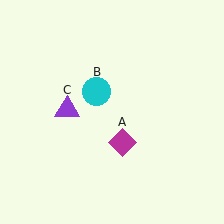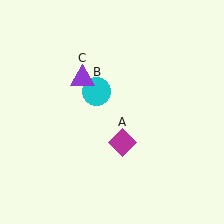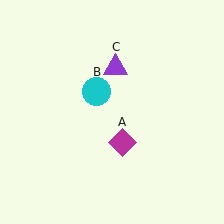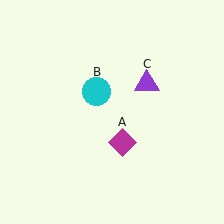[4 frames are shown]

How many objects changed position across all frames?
1 object changed position: purple triangle (object C).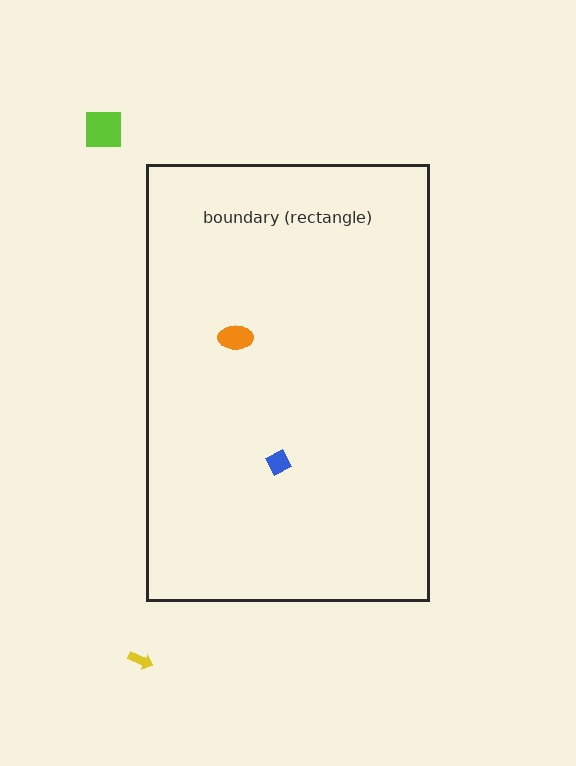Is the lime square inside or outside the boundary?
Outside.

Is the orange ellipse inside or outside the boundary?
Inside.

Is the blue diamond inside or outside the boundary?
Inside.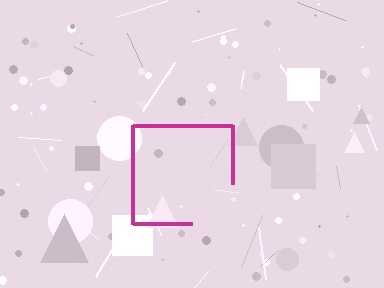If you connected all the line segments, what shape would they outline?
They would outline a square.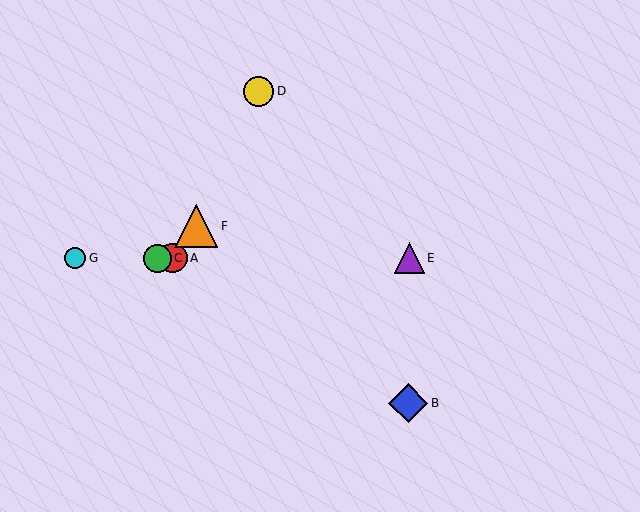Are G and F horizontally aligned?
No, G is at y≈258 and F is at y≈226.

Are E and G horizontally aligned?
Yes, both are at y≈258.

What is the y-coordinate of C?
Object C is at y≈258.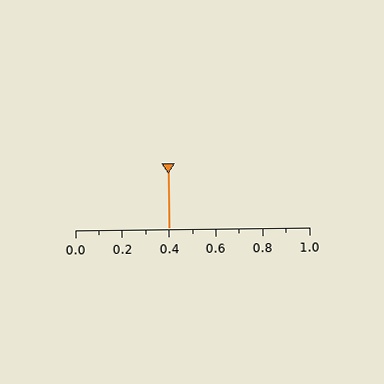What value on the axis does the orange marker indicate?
The marker indicates approximately 0.4.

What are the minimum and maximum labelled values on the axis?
The axis runs from 0.0 to 1.0.